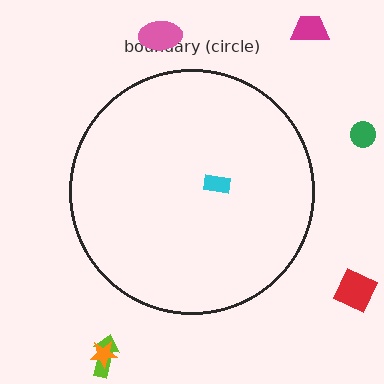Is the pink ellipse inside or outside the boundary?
Outside.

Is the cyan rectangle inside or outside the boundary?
Inside.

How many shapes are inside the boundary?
1 inside, 6 outside.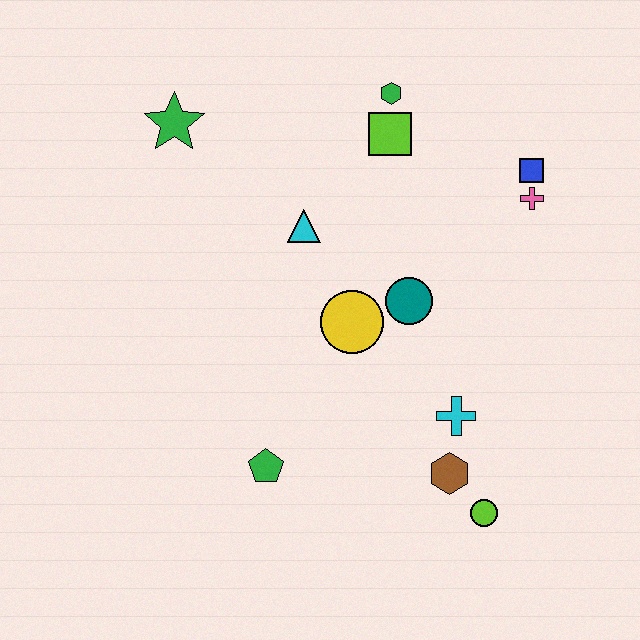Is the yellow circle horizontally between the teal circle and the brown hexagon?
No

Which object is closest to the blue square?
The pink cross is closest to the blue square.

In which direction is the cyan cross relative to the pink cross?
The cyan cross is below the pink cross.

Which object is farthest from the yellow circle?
The green star is farthest from the yellow circle.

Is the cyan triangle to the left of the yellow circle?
Yes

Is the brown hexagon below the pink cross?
Yes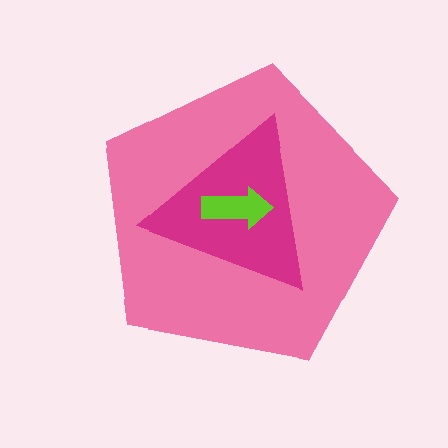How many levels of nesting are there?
3.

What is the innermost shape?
The lime arrow.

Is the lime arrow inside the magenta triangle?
Yes.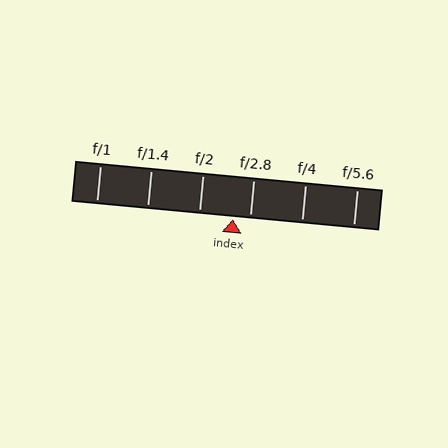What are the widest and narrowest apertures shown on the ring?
The widest aperture shown is f/1 and the narrowest is f/5.6.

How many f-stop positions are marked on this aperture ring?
There are 6 f-stop positions marked.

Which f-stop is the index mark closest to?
The index mark is closest to f/2.8.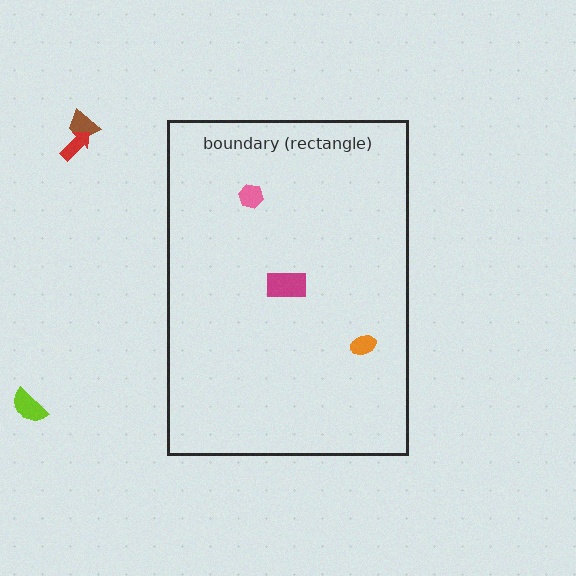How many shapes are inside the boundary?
3 inside, 3 outside.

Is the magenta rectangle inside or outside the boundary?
Inside.